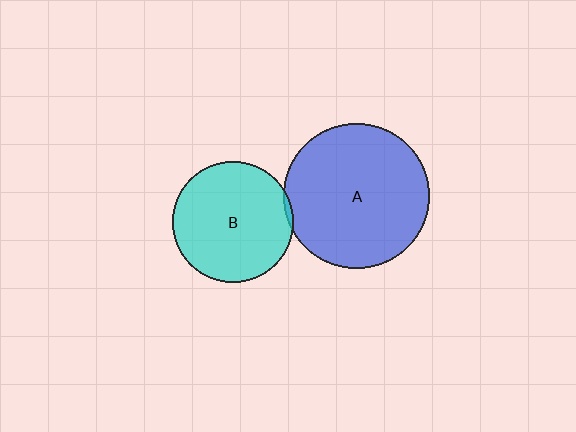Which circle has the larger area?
Circle A (blue).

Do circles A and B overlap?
Yes.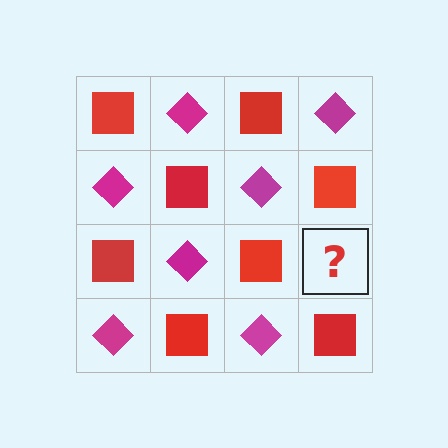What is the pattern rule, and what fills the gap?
The rule is that it alternates red square and magenta diamond in a checkerboard pattern. The gap should be filled with a magenta diamond.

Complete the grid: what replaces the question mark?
The question mark should be replaced with a magenta diamond.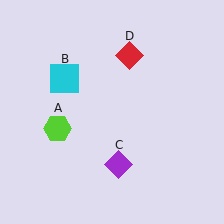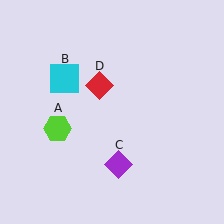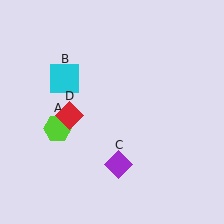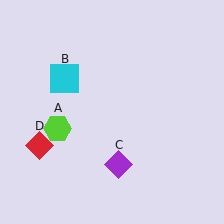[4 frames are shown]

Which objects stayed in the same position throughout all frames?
Lime hexagon (object A) and cyan square (object B) and purple diamond (object C) remained stationary.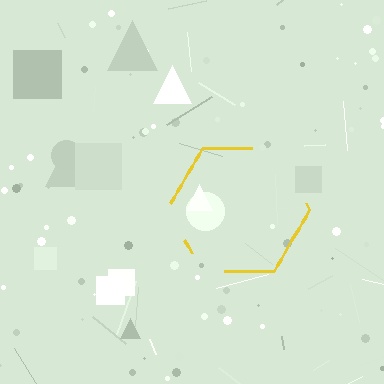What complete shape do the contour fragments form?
The contour fragments form a hexagon.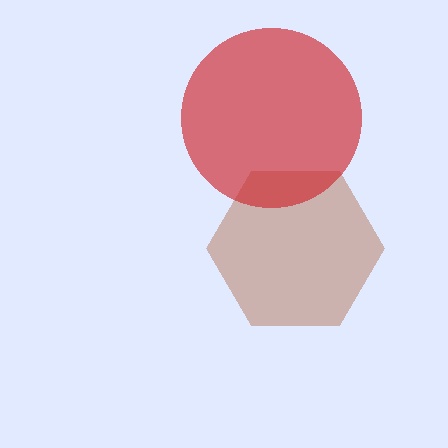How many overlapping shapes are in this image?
There are 2 overlapping shapes in the image.